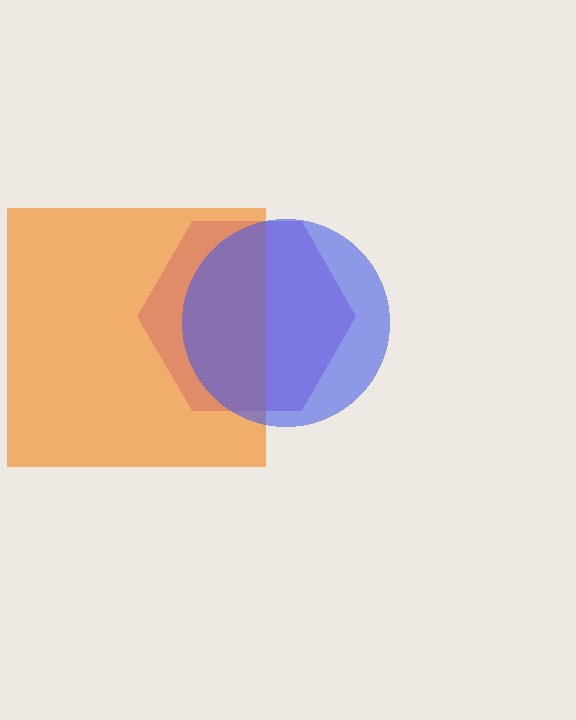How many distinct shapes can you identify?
There are 3 distinct shapes: a purple hexagon, an orange square, a blue circle.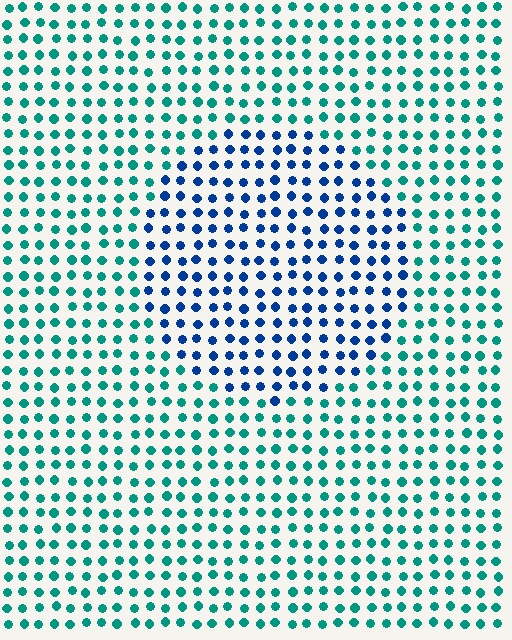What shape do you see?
I see a circle.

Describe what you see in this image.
The image is filled with small teal elements in a uniform arrangement. A circle-shaped region is visible where the elements are tinted to a slightly different hue, forming a subtle color boundary.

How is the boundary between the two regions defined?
The boundary is defined purely by a slight shift in hue (about 47 degrees). Spacing, size, and orientation are identical on both sides.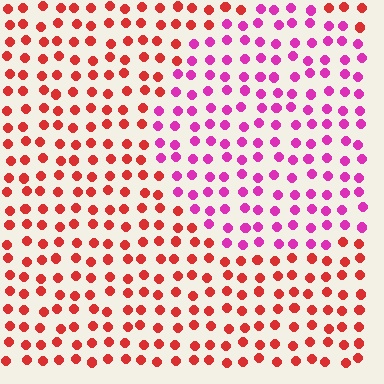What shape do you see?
I see a circle.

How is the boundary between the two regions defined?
The boundary is defined purely by a slight shift in hue (about 47 degrees). Spacing, size, and orientation are identical on both sides.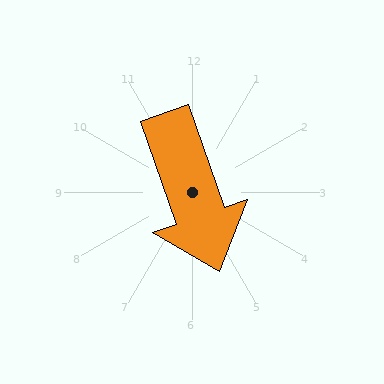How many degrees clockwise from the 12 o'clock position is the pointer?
Approximately 161 degrees.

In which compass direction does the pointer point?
South.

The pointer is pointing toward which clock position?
Roughly 5 o'clock.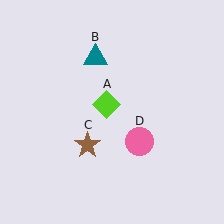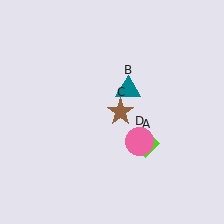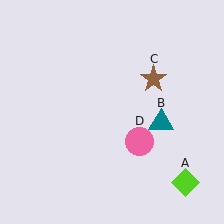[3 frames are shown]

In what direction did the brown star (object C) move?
The brown star (object C) moved up and to the right.